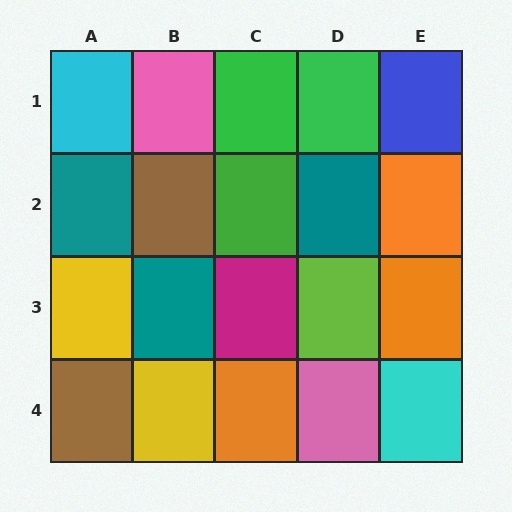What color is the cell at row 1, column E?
Blue.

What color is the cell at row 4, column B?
Yellow.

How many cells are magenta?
1 cell is magenta.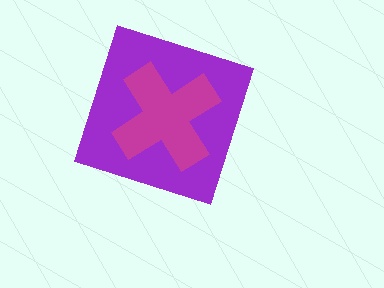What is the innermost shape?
The magenta cross.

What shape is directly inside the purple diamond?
The magenta cross.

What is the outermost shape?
The purple diamond.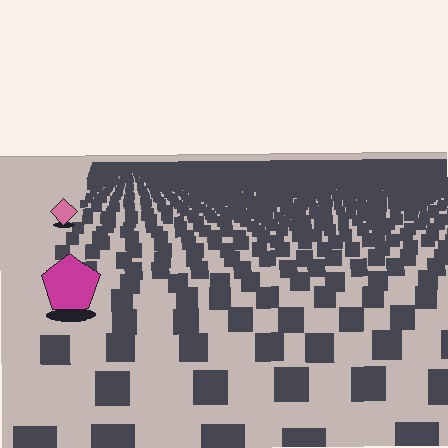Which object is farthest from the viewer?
The pink diamond is farthest from the viewer. It appears smaller and the ground texture around it is denser.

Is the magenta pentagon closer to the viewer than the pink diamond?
Yes. The magenta pentagon is closer — you can tell from the texture gradient: the ground texture is coarser near it.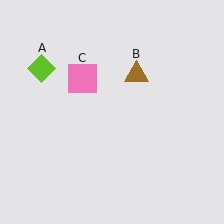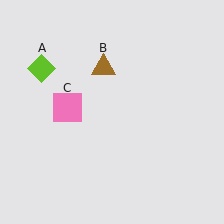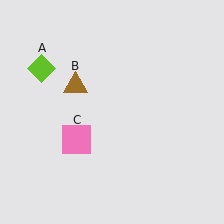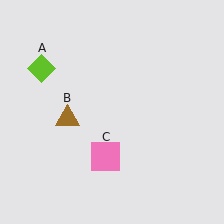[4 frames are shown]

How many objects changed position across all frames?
2 objects changed position: brown triangle (object B), pink square (object C).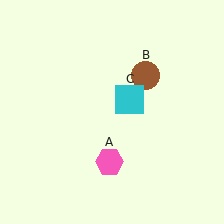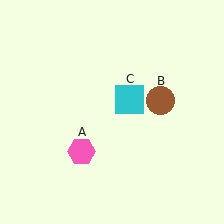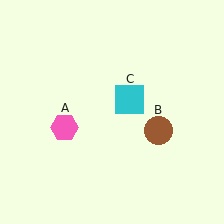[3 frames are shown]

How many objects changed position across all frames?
2 objects changed position: pink hexagon (object A), brown circle (object B).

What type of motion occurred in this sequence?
The pink hexagon (object A), brown circle (object B) rotated clockwise around the center of the scene.